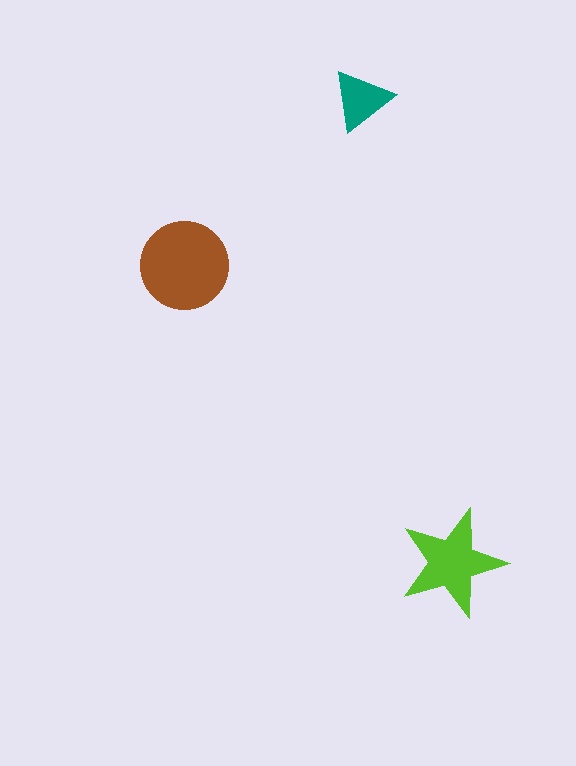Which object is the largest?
The brown circle.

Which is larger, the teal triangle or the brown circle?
The brown circle.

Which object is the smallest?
The teal triangle.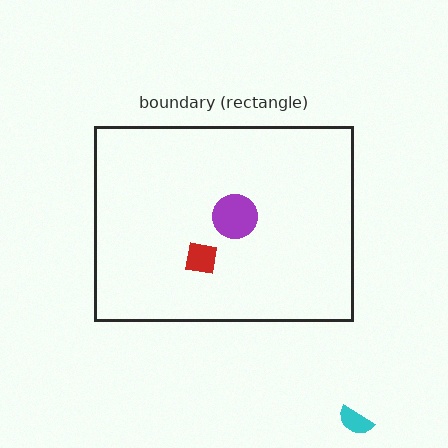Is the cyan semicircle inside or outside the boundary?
Outside.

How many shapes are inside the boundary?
3 inside, 1 outside.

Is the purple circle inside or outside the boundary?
Inside.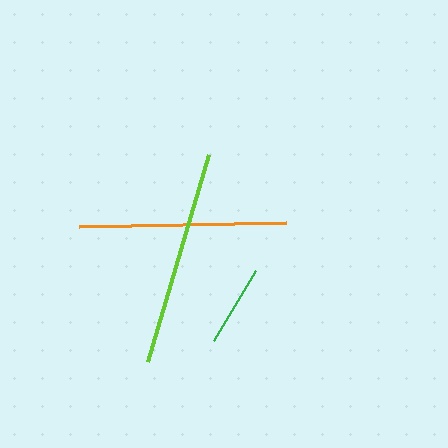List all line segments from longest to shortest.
From longest to shortest: lime, orange, green.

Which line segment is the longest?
The lime line is the longest at approximately 215 pixels.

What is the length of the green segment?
The green segment is approximately 81 pixels long.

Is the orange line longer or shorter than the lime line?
The lime line is longer than the orange line.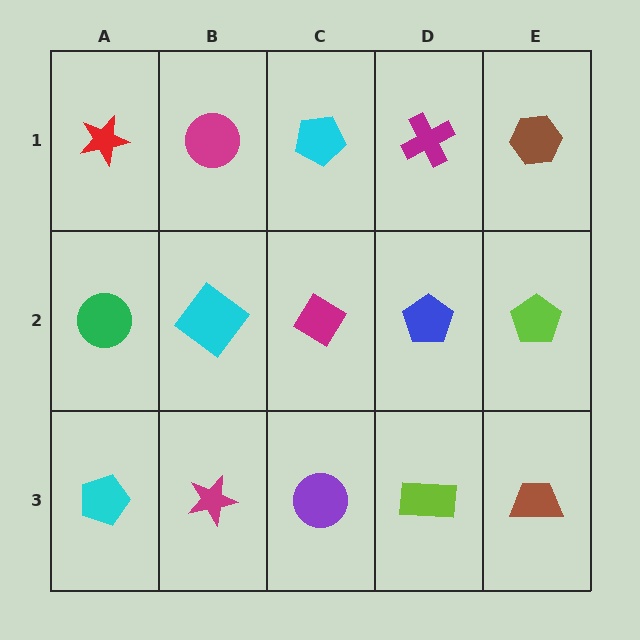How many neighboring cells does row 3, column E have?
2.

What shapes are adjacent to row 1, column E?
A lime pentagon (row 2, column E), a magenta cross (row 1, column D).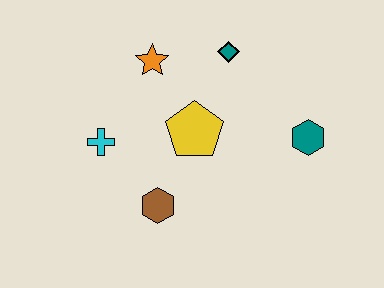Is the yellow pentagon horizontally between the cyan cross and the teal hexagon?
Yes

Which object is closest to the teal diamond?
The orange star is closest to the teal diamond.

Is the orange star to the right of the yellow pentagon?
No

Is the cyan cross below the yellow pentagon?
Yes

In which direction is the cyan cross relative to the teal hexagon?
The cyan cross is to the left of the teal hexagon.